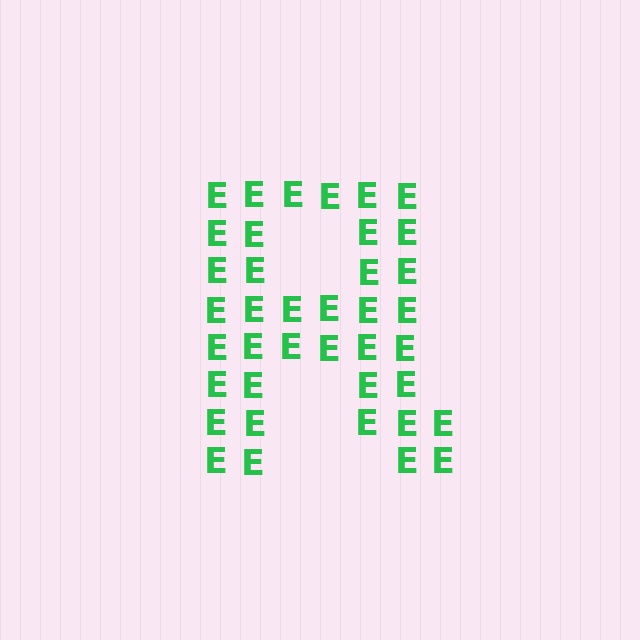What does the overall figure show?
The overall figure shows the letter R.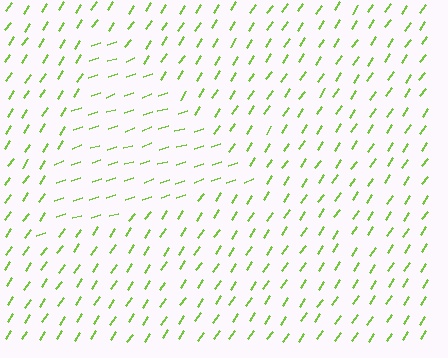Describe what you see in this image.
The image is filled with small lime line segments. A triangle region in the image has lines oriented differently from the surrounding lines, creating a visible texture boundary.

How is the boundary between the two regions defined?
The boundary is defined purely by a change in line orientation (approximately 38 degrees difference). All lines are the same color and thickness.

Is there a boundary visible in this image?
Yes, there is a texture boundary formed by a change in line orientation.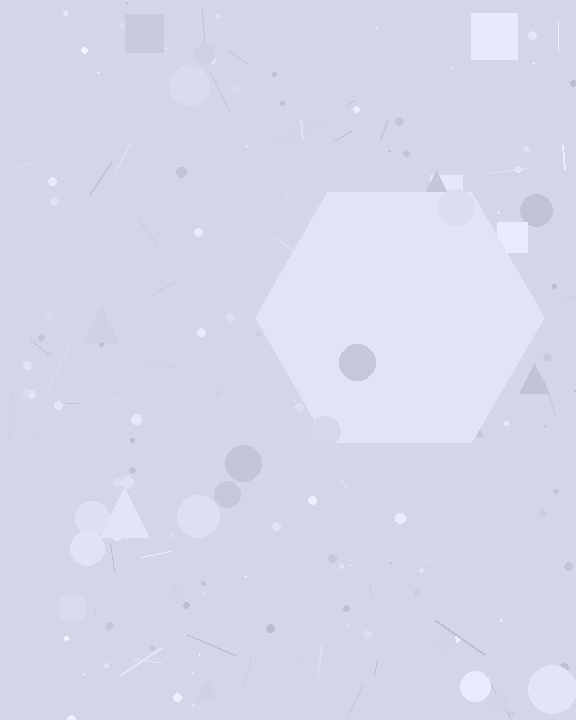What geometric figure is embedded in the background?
A hexagon is embedded in the background.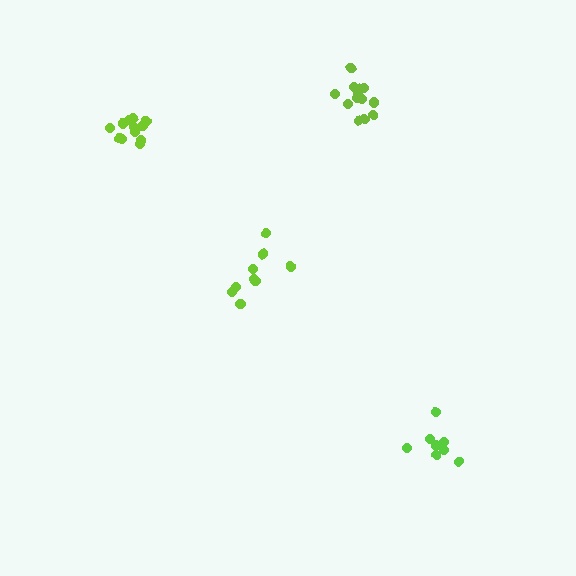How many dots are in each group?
Group 1: 12 dots, Group 2: 13 dots, Group 3: 9 dots, Group 4: 9 dots (43 total).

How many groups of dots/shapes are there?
There are 4 groups.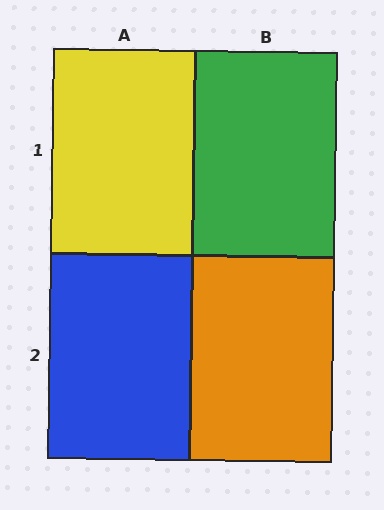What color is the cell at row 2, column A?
Blue.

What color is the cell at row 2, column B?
Orange.